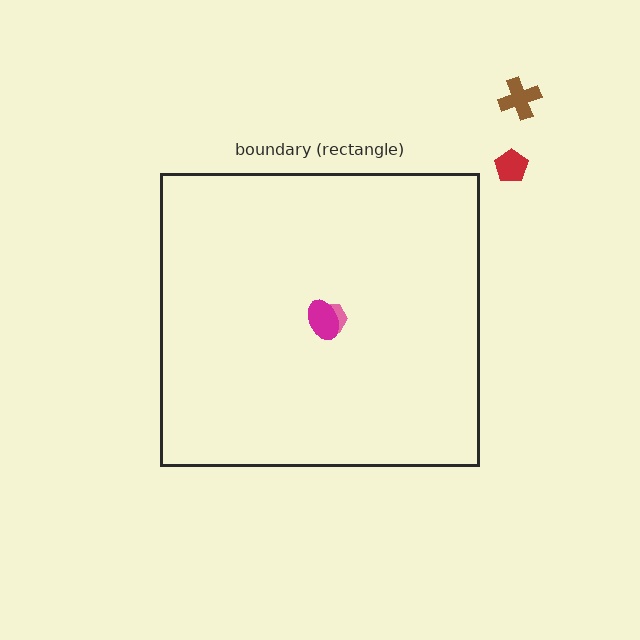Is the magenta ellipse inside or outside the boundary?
Inside.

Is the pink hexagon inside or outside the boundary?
Inside.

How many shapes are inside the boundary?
2 inside, 2 outside.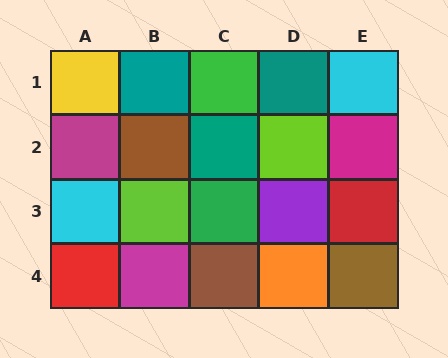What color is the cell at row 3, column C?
Green.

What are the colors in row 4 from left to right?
Red, magenta, brown, orange, brown.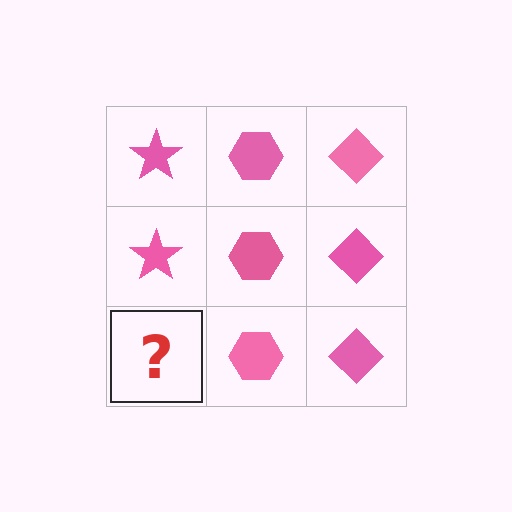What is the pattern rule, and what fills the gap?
The rule is that each column has a consistent shape. The gap should be filled with a pink star.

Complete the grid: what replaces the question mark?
The question mark should be replaced with a pink star.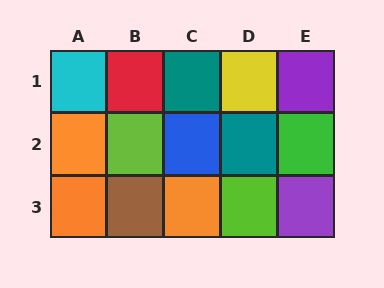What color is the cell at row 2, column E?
Green.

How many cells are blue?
1 cell is blue.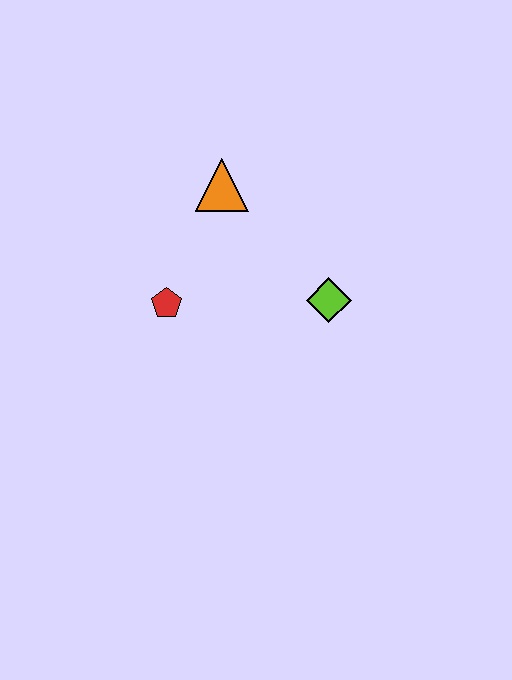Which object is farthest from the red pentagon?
The lime diamond is farthest from the red pentagon.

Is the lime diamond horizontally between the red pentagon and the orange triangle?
No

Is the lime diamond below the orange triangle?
Yes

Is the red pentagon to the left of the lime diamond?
Yes